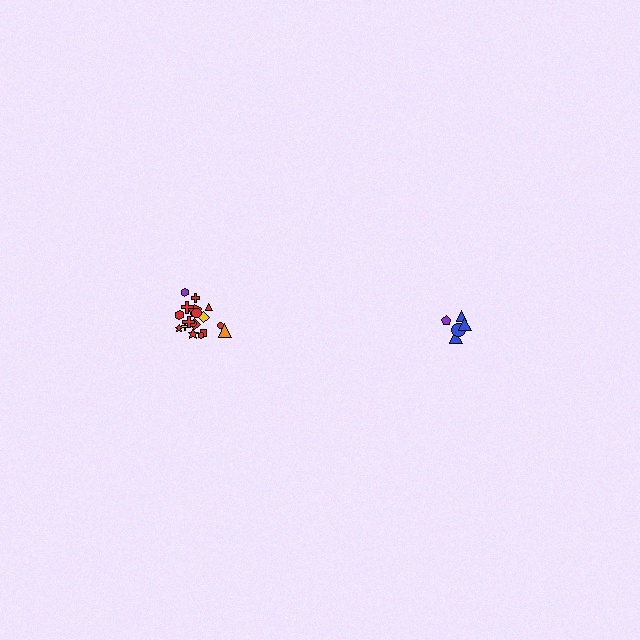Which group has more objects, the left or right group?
The left group.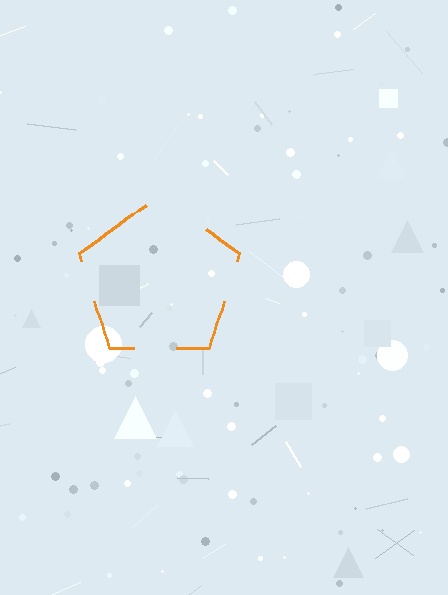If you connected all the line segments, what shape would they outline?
They would outline a pentagon.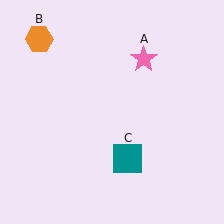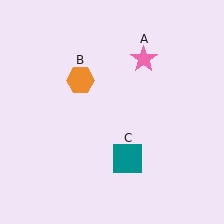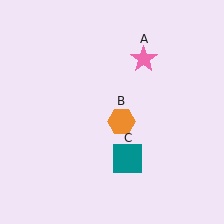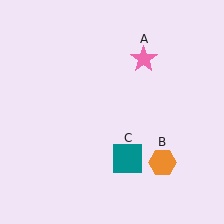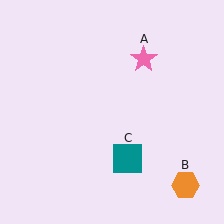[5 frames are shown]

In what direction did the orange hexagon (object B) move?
The orange hexagon (object B) moved down and to the right.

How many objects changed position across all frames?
1 object changed position: orange hexagon (object B).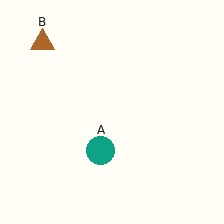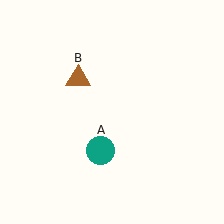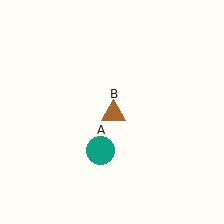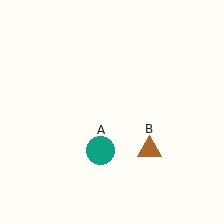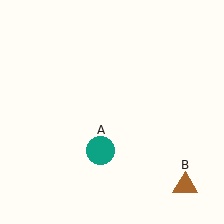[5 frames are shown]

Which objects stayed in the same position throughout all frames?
Teal circle (object A) remained stationary.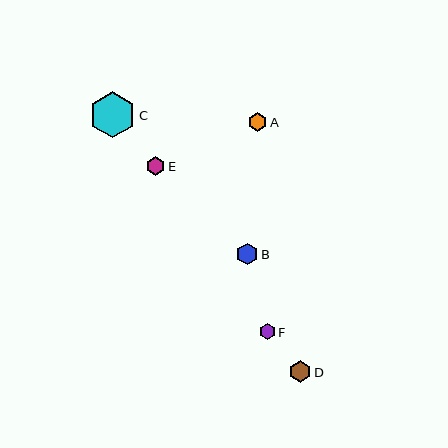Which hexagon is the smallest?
Hexagon F is the smallest with a size of approximately 16 pixels.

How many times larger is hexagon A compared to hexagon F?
Hexagon A is approximately 1.2 times the size of hexagon F.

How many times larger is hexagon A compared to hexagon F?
Hexagon A is approximately 1.2 times the size of hexagon F.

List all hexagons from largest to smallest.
From largest to smallest: C, D, B, E, A, F.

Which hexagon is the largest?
Hexagon C is the largest with a size of approximately 46 pixels.